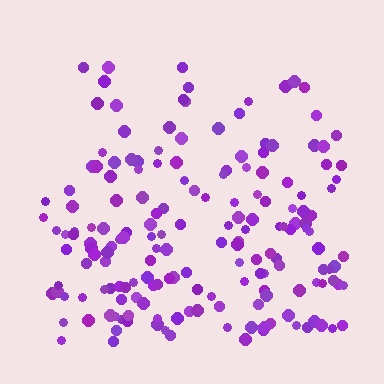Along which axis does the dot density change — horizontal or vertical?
Vertical.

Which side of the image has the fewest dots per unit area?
The top.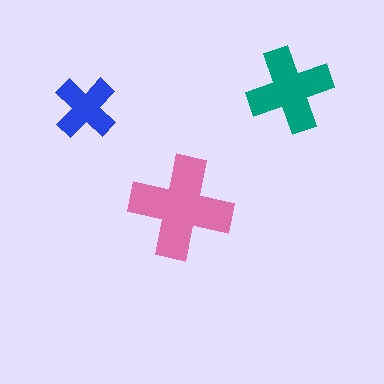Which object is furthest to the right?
The teal cross is rightmost.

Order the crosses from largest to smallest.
the pink one, the teal one, the blue one.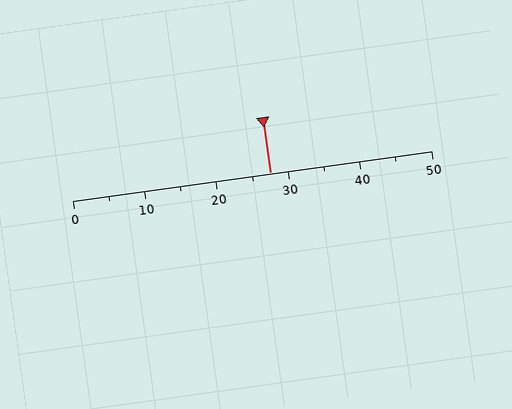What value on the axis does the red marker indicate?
The marker indicates approximately 27.5.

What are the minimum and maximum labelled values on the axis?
The axis runs from 0 to 50.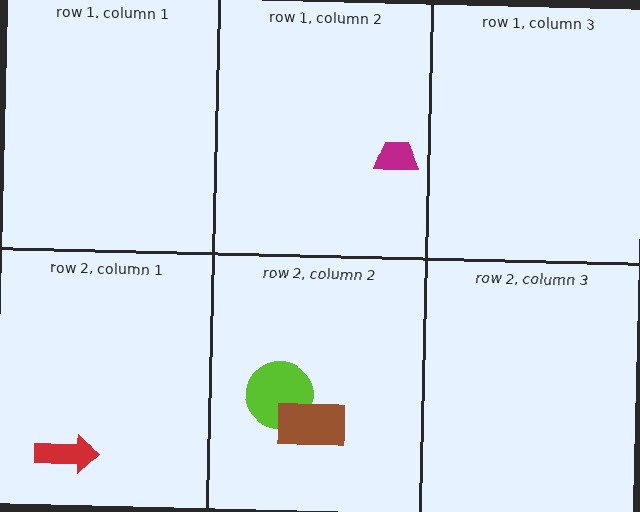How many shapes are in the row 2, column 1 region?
1.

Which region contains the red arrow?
The row 2, column 1 region.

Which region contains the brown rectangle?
The row 2, column 2 region.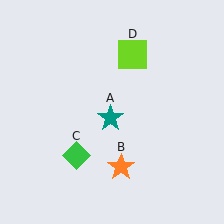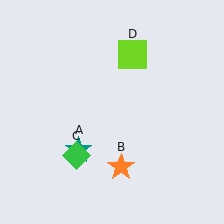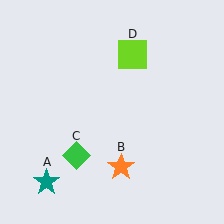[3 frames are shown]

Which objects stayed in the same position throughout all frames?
Orange star (object B) and green diamond (object C) and lime square (object D) remained stationary.